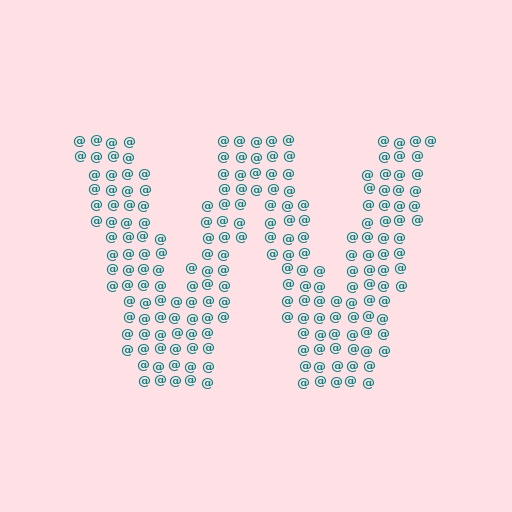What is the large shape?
The large shape is the letter W.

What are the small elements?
The small elements are at signs.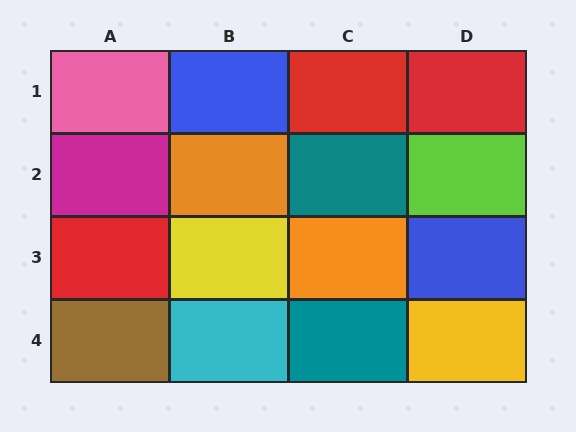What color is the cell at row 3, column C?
Orange.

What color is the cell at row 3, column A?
Red.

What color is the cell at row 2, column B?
Orange.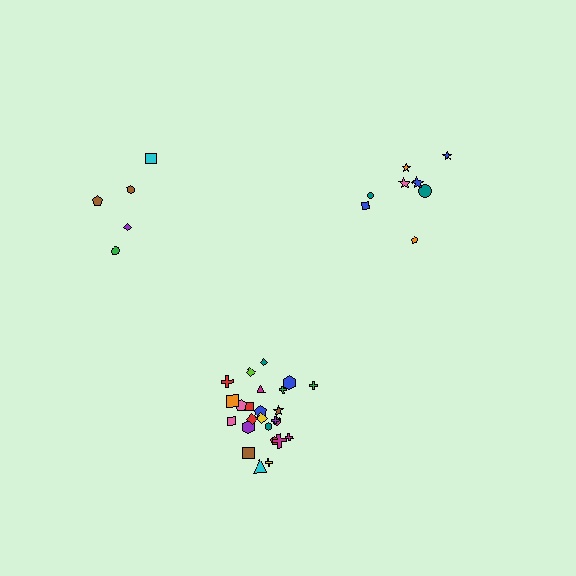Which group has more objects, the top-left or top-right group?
The top-right group.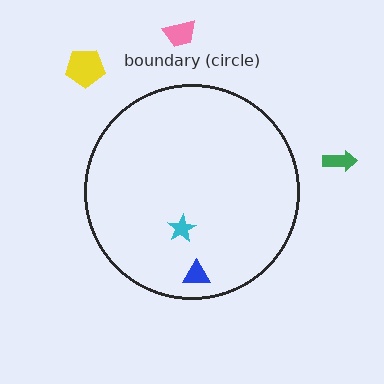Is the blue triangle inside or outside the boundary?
Inside.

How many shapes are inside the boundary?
2 inside, 3 outside.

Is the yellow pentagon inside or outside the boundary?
Outside.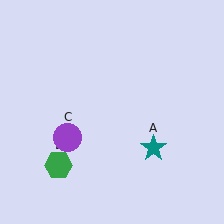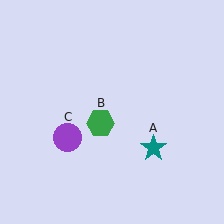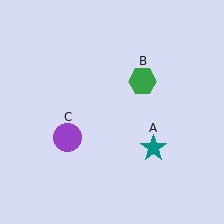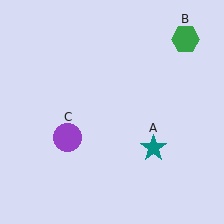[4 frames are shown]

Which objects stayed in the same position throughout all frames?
Teal star (object A) and purple circle (object C) remained stationary.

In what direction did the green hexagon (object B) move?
The green hexagon (object B) moved up and to the right.